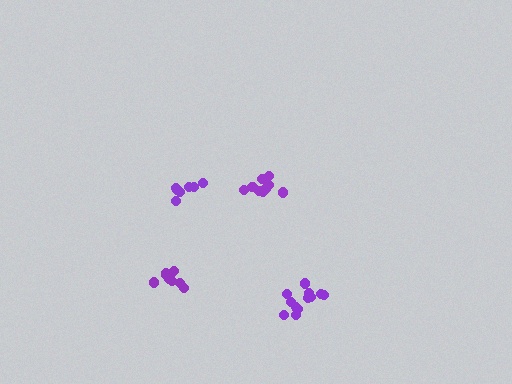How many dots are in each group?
Group 1: 7 dots, Group 2: 12 dots, Group 3: 12 dots, Group 4: 10 dots (41 total).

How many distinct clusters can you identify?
There are 4 distinct clusters.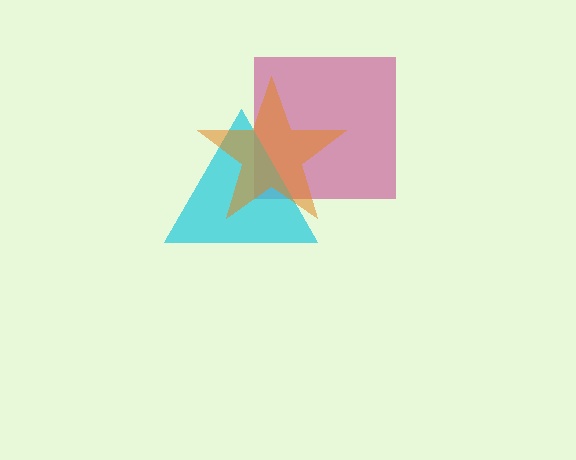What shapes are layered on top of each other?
The layered shapes are: a magenta square, a cyan triangle, an orange star.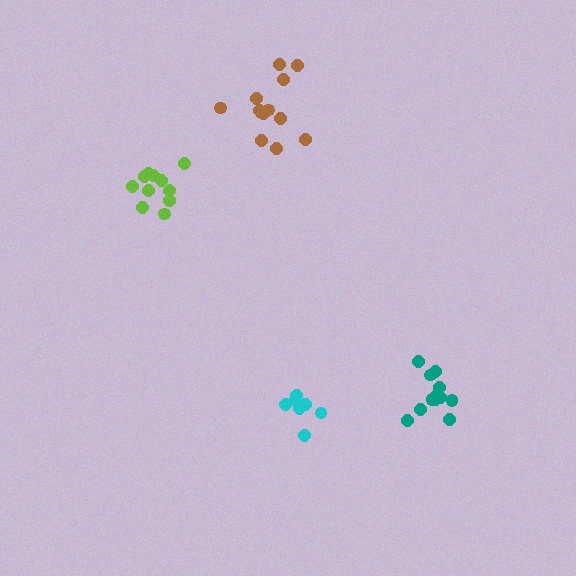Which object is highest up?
The brown cluster is topmost.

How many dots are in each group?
Group 1: 7 dots, Group 2: 11 dots, Group 3: 13 dots, Group 4: 13 dots (44 total).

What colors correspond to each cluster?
The clusters are colored: cyan, lime, brown, teal.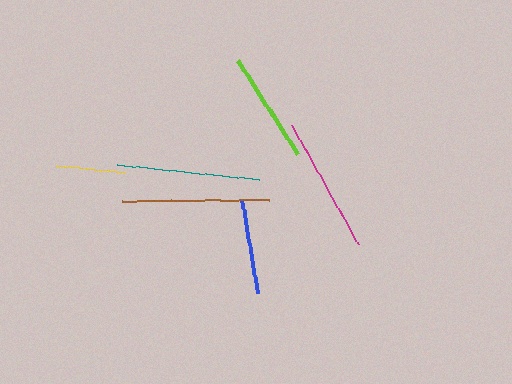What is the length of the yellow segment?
The yellow segment is approximately 68 pixels long.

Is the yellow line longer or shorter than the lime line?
The lime line is longer than the yellow line.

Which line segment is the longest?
The brown line is the longest at approximately 147 pixels.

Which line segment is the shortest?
The yellow line is the shortest at approximately 68 pixels.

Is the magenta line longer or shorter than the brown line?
The brown line is longer than the magenta line.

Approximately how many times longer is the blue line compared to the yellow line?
The blue line is approximately 1.4 times the length of the yellow line.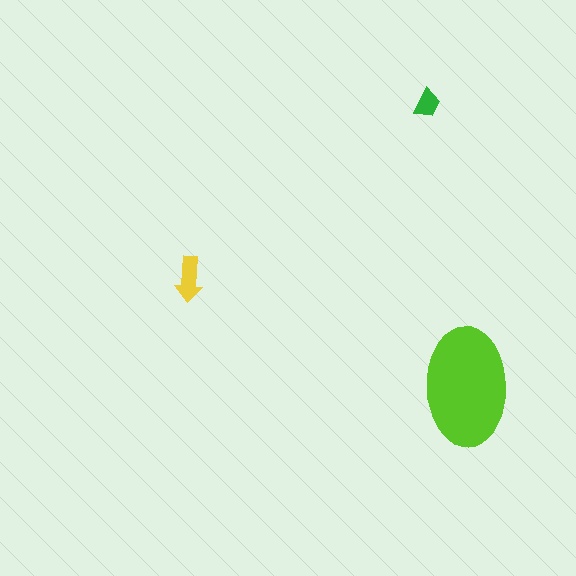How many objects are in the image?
There are 3 objects in the image.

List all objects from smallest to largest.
The green trapezoid, the yellow arrow, the lime ellipse.